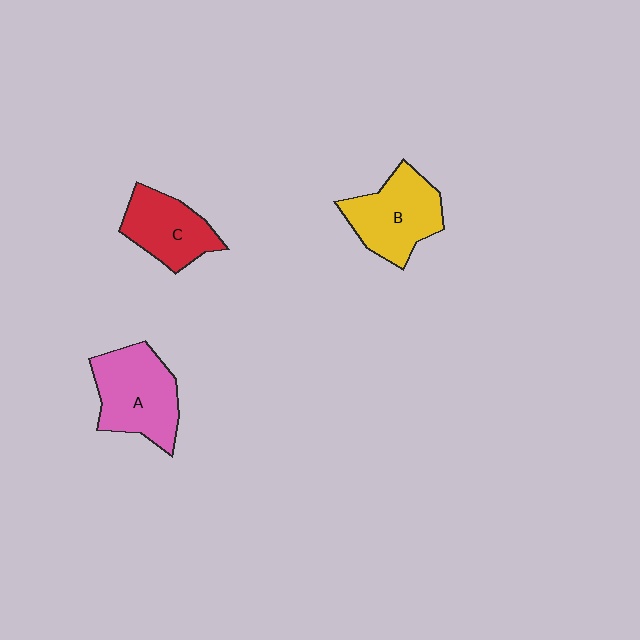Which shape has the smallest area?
Shape C (red).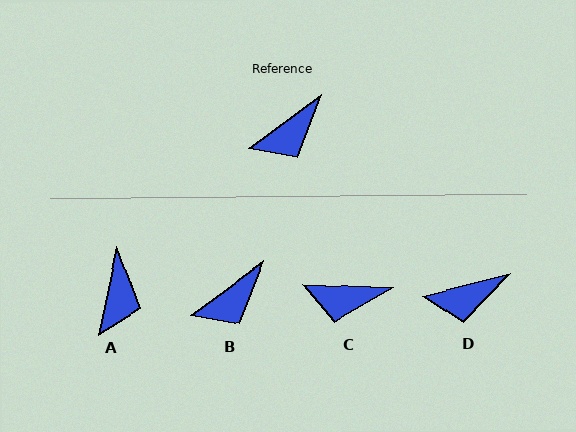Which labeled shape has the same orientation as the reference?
B.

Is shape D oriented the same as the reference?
No, it is off by about 23 degrees.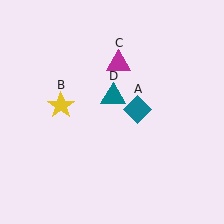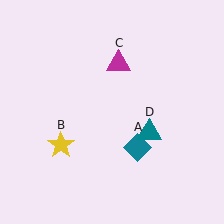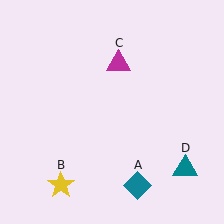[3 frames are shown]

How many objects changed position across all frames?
3 objects changed position: teal diamond (object A), yellow star (object B), teal triangle (object D).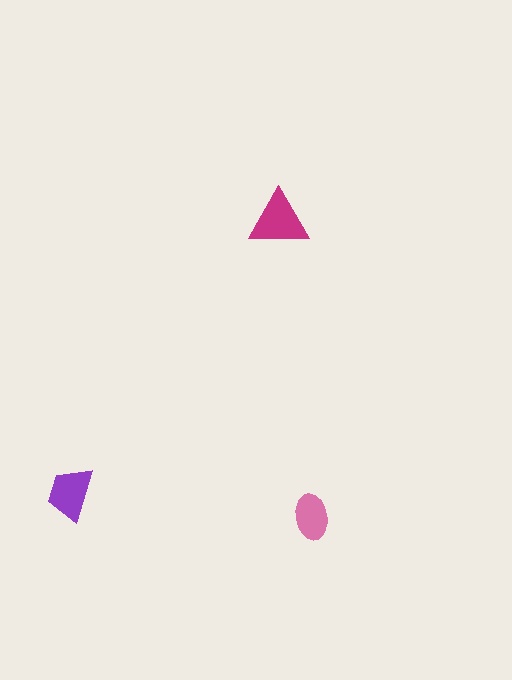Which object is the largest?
The magenta triangle.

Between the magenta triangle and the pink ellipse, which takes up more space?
The magenta triangle.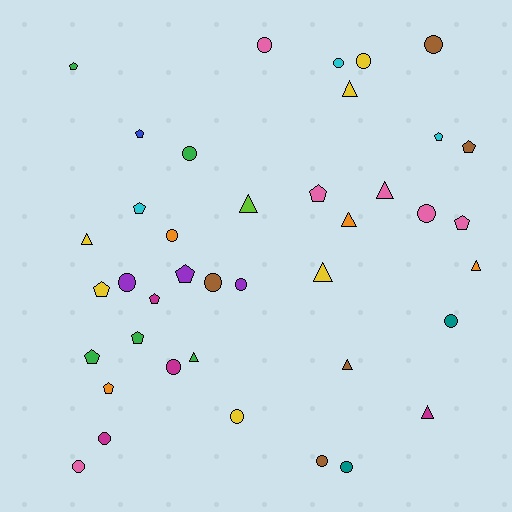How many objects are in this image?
There are 40 objects.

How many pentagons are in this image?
There are 13 pentagons.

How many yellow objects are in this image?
There are 6 yellow objects.